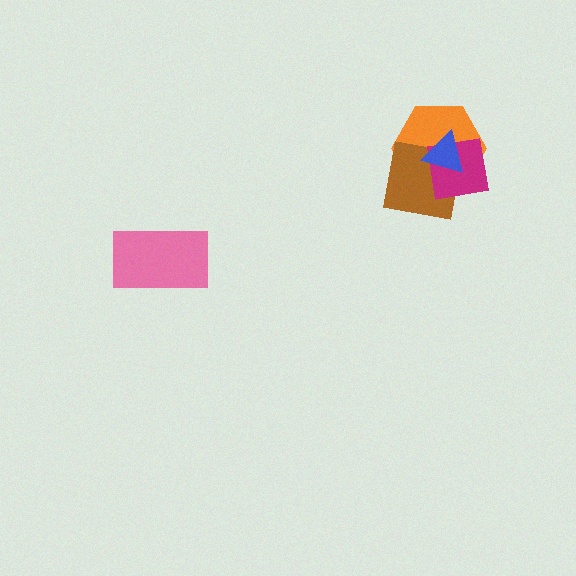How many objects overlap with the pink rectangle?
0 objects overlap with the pink rectangle.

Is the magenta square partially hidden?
Yes, it is partially covered by another shape.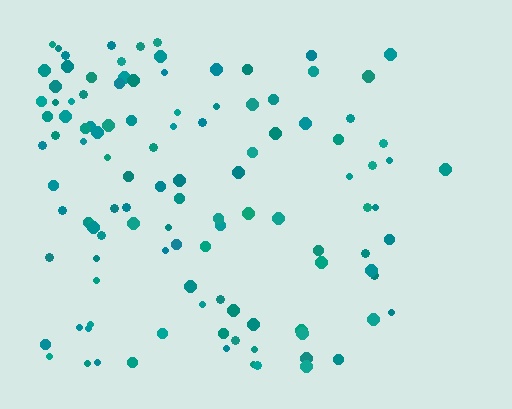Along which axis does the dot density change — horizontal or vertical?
Horizontal.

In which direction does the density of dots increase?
From right to left, with the left side densest.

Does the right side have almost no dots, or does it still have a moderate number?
Still a moderate number, just noticeably fewer than the left.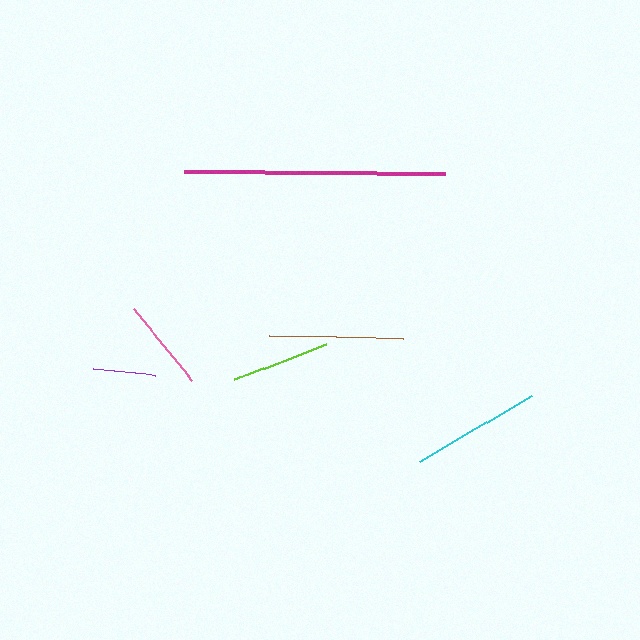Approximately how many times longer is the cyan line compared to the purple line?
The cyan line is approximately 2.1 times the length of the purple line.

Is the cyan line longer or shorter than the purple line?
The cyan line is longer than the purple line.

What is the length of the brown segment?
The brown segment is approximately 134 pixels long.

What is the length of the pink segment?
The pink segment is approximately 92 pixels long.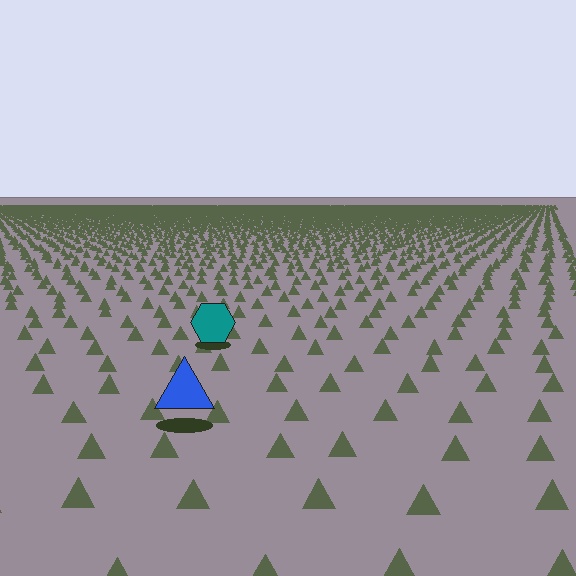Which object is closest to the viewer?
The blue triangle is closest. The texture marks near it are larger and more spread out.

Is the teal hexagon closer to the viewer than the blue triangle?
No. The blue triangle is closer — you can tell from the texture gradient: the ground texture is coarser near it.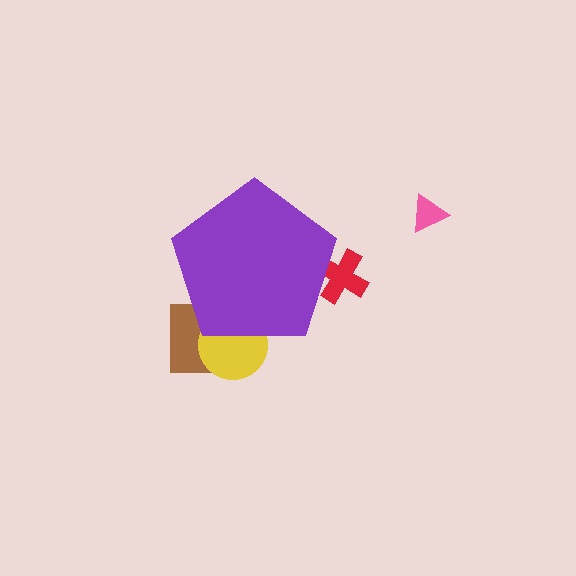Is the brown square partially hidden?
Yes, the brown square is partially hidden behind the purple pentagon.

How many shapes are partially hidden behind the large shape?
3 shapes are partially hidden.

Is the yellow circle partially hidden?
Yes, the yellow circle is partially hidden behind the purple pentagon.